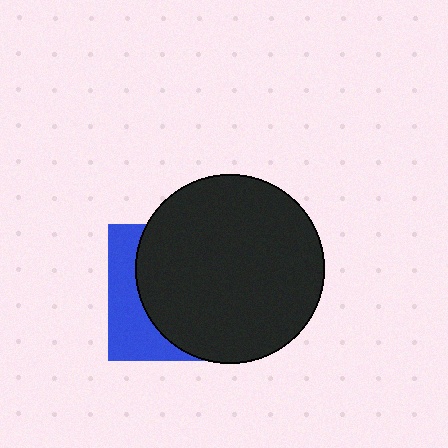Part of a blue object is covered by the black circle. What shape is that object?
It is a square.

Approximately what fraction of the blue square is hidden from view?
Roughly 70% of the blue square is hidden behind the black circle.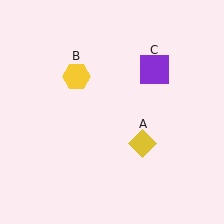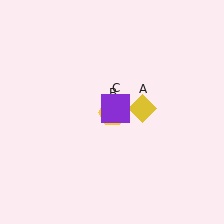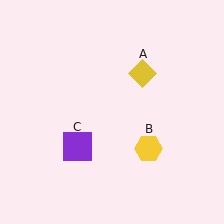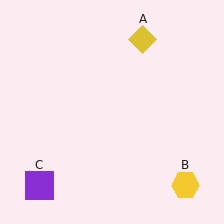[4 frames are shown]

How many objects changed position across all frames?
3 objects changed position: yellow diamond (object A), yellow hexagon (object B), purple square (object C).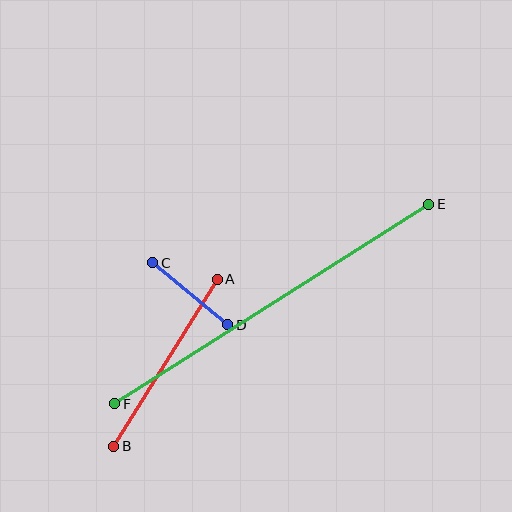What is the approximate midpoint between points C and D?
The midpoint is at approximately (190, 294) pixels.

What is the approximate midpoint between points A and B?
The midpoint is at approximately (165, 363) pixels.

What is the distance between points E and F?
The distance is approximately 372 pixels.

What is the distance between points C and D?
The distance is approximately 97 pixels.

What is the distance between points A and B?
The distance is approximately 197 pixels.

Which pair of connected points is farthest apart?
Points E and F are farthest apart.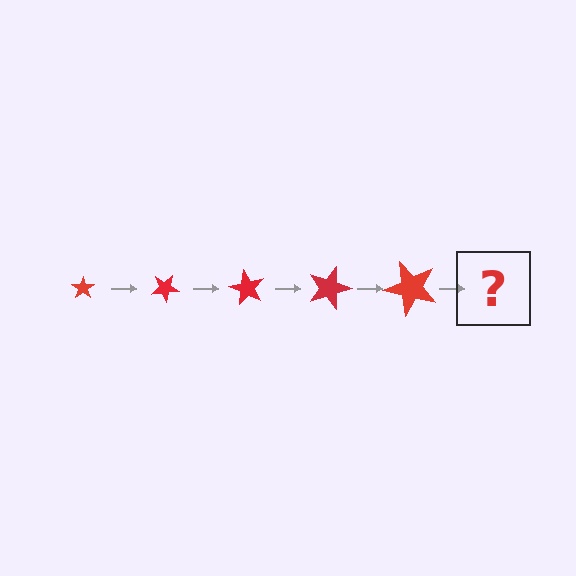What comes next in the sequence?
The next element should be a star, larger than the previous one and rotated 150 degrees from the start.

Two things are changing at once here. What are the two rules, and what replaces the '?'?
The two rules are that the star grows larger each step and it rotates 30 degrees each step. The '?' should be a star, larger than the previous one and rotated 150 degrees from the start.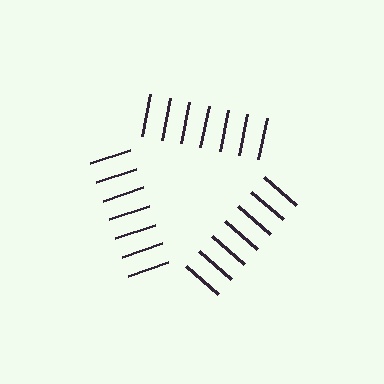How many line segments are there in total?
21 — 7 along each of the 3 edges.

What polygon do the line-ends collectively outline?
An illusory triangle — the line segments terminate on its edges but no continuous stroke is drawn.